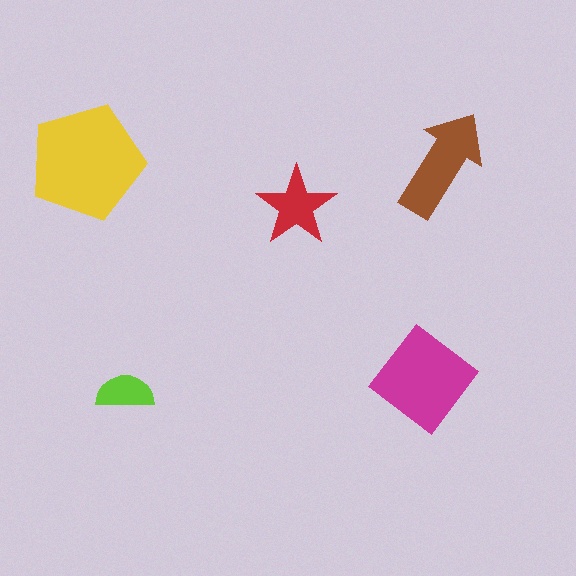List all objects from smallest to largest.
The lime semicircle, the red star, the brown arrow, the magenta diamond, the yellow pentagon.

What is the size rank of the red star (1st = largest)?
4th.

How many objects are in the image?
There are 5 objects in the image.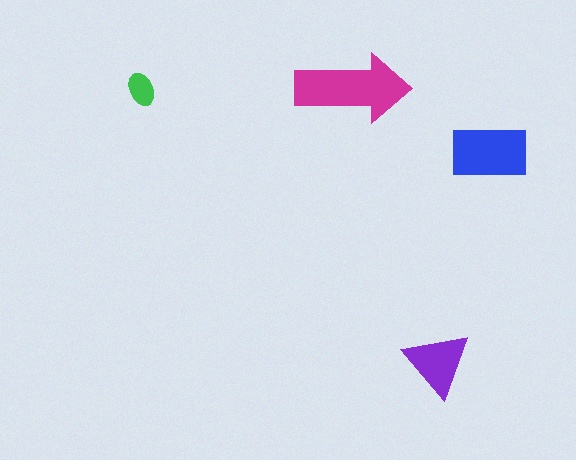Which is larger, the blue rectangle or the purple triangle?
The blue rectangle.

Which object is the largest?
The magenta arrow.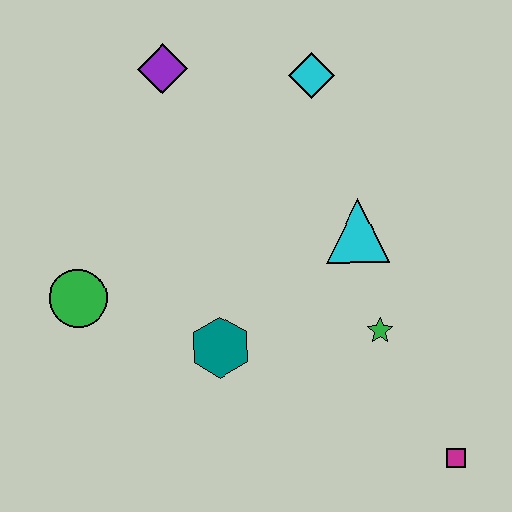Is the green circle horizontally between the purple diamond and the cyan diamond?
No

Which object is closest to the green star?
The cyan triangle is closest to the green star.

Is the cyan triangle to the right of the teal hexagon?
Yes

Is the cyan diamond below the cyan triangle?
No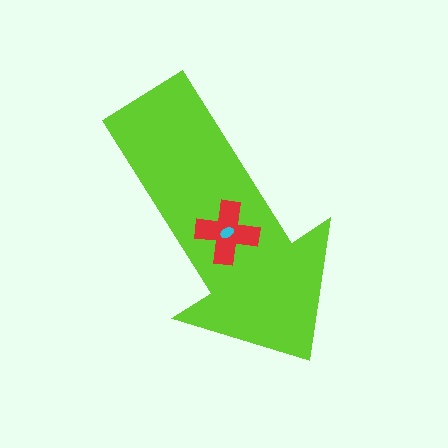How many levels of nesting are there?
3.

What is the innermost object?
The cyan ellipse.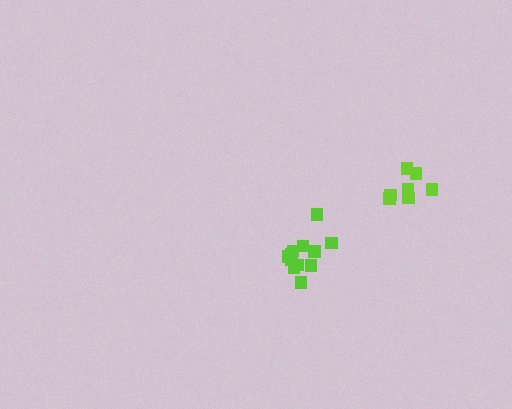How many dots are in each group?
Group 1: 7 dots, Group 2: 12 dots (19 total).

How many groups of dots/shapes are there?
There are 2 groups.